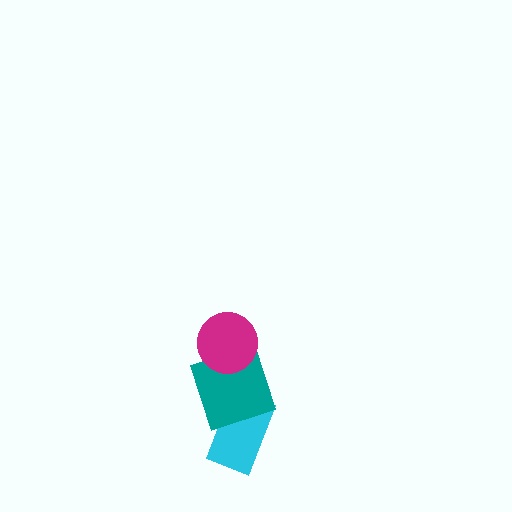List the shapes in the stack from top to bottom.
From top to bottom: the magenta circle, the teal square, the cyan rectangle.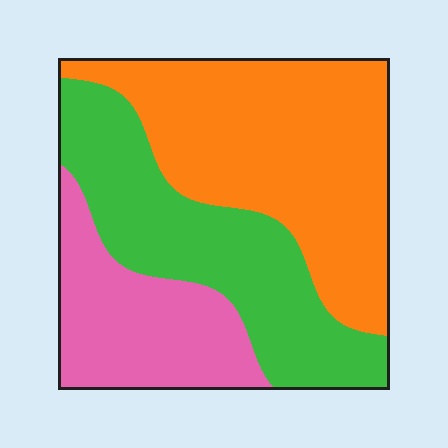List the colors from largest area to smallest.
From largest to smallest: orange, green, pink.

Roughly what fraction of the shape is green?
Green covers about 35% of the shape.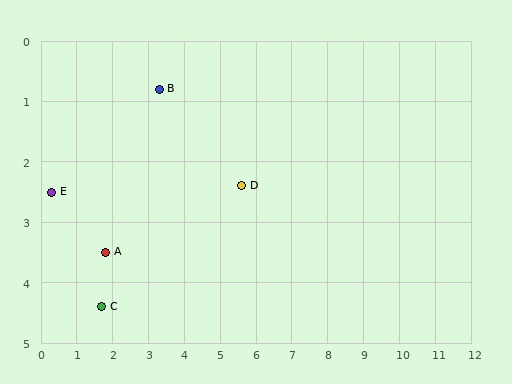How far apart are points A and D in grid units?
Points A and D are about 4.0 grid units apart.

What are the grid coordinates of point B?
Point B is at approximately (3.3, 0.8).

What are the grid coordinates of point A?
Point A is at approximately (1.8, 3.5).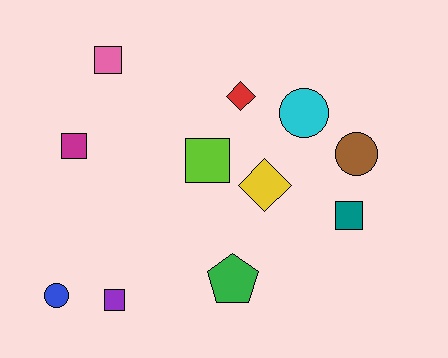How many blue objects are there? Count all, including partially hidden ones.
There is 1 blue object.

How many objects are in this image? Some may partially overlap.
There are 11 objects.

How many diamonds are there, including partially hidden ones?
There are 2 diamonds.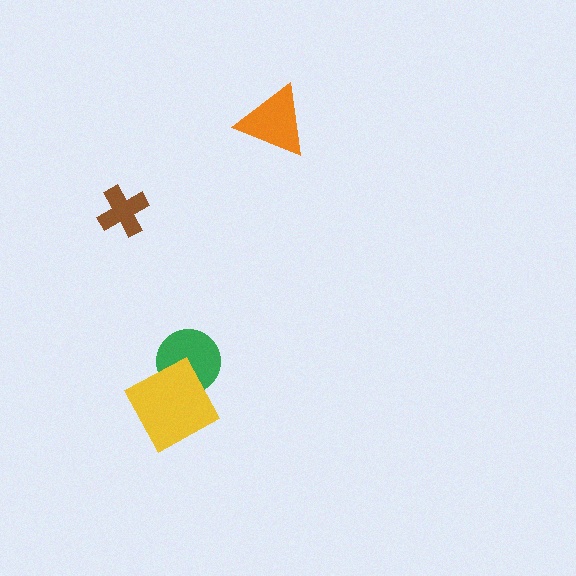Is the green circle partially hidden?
Yes, it is partially covered by another shape.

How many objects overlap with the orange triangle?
0 objects overlap with the orange triangle.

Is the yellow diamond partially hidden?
No, no other shape covers it.